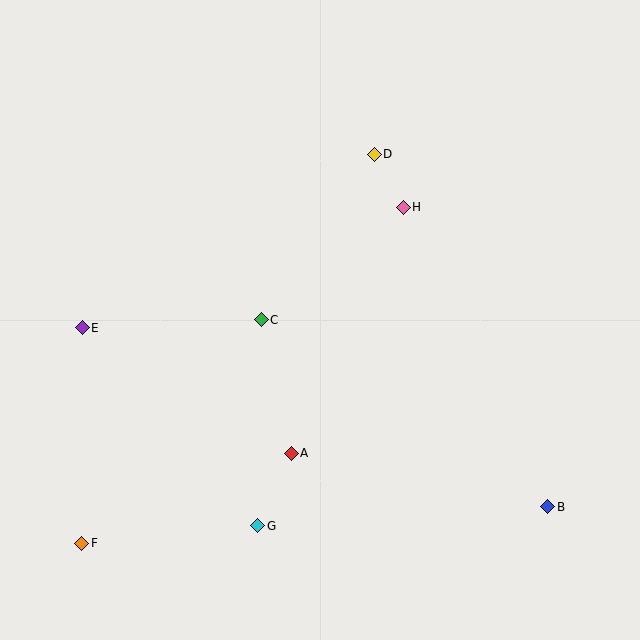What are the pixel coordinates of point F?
Point F is at (82, 543).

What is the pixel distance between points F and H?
The distance between F and H is 465 pixels.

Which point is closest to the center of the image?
Point C at (261, 320) is closest to the center.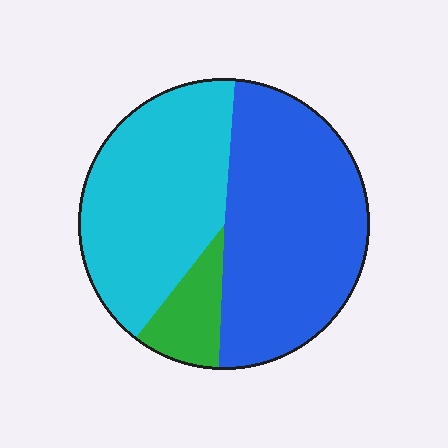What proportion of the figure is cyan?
Cyan takes up about two fifths (2/5) of the figure.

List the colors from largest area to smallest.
From largest to smallest: blue, cyan, green.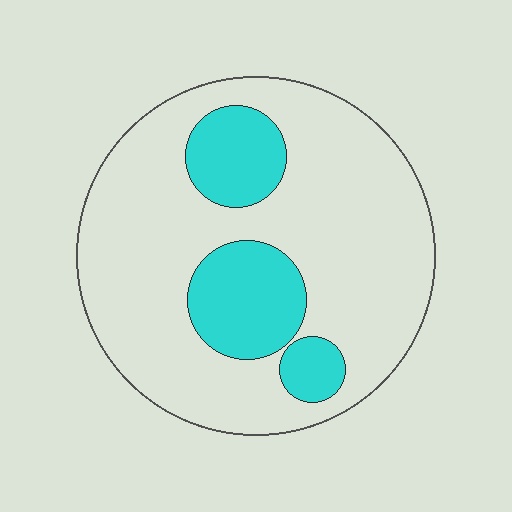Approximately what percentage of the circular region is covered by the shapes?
Approximately 25%.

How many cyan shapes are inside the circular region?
3.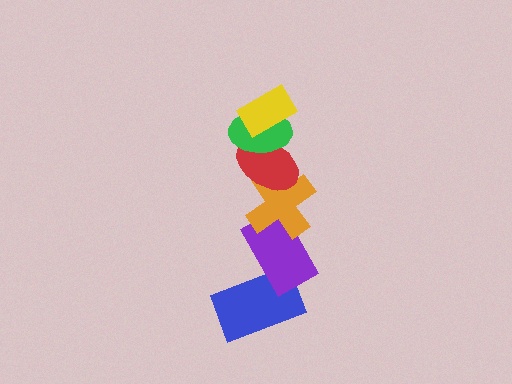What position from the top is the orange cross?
The orange cross is 4th from the top.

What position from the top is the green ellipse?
The green ellipse is 2nd from the top.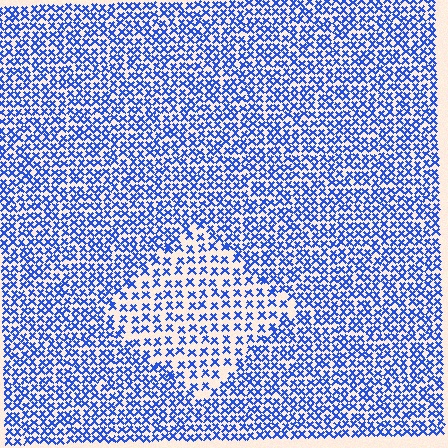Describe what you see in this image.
The image contains small blue elements arranged at two different densities. A diamond-shaped region is visible where the elements are less densely packed than the surrounding area.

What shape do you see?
I see a diamond.